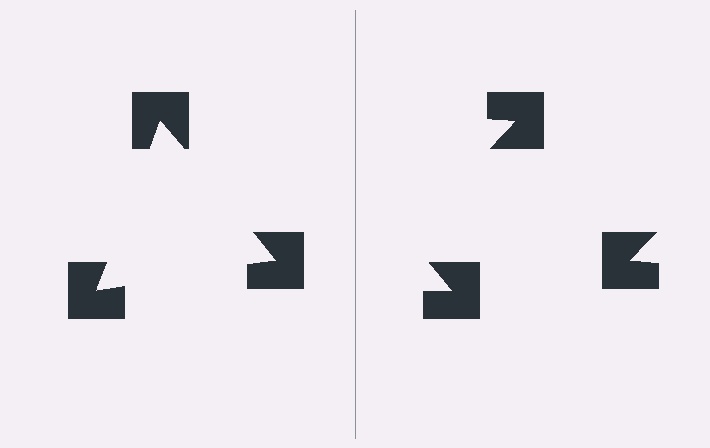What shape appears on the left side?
An illusory triangle.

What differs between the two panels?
The notched squares are positioned identically on both sides; only the wedge orientations differ. On the left they align to a triangle; on the right they are misaligned.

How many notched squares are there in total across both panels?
6 — 3 on each side.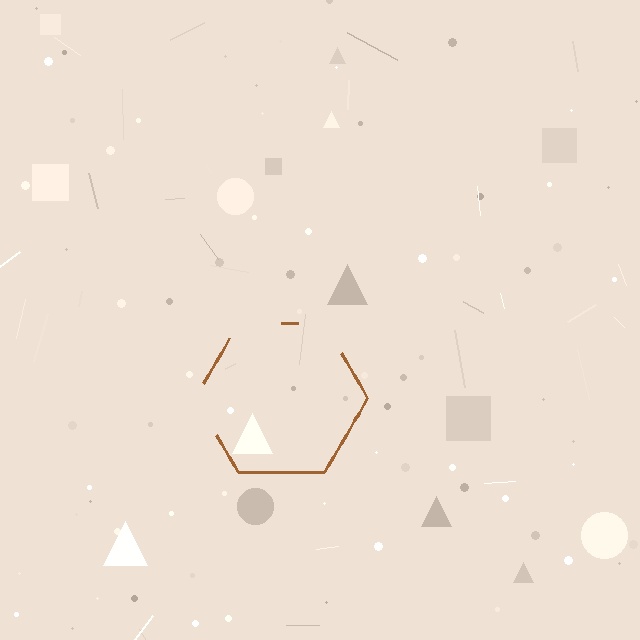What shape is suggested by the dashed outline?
The dashed outline suggests a hexagon.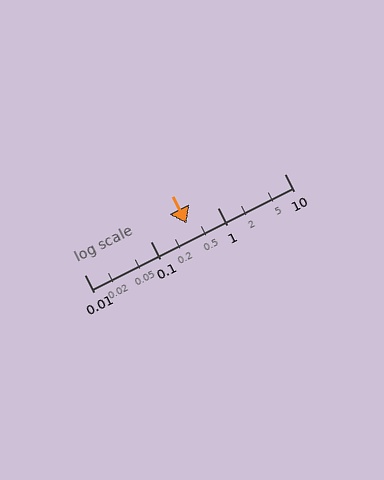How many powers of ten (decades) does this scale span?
The scale spans 3 decades, from 0.01 to 10.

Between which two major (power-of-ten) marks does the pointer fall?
The pointer is between 0.1 and 1.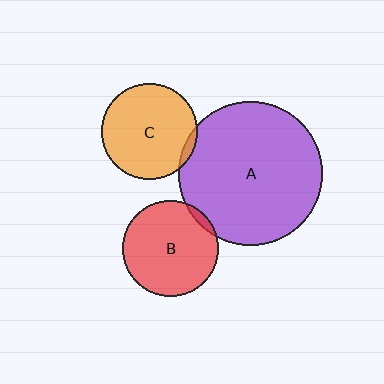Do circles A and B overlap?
Yes.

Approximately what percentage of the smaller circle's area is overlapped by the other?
Approximately 5%.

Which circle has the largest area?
Circle A (purple).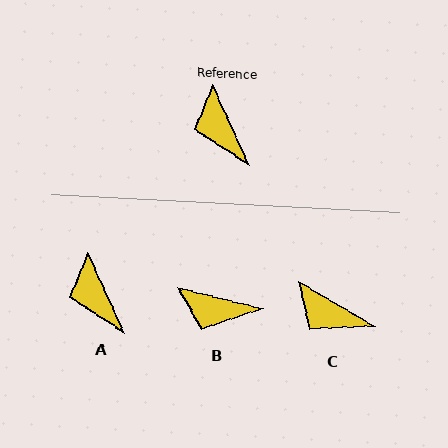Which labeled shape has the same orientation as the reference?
A.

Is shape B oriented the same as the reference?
No, it is off by about 52 degrees.